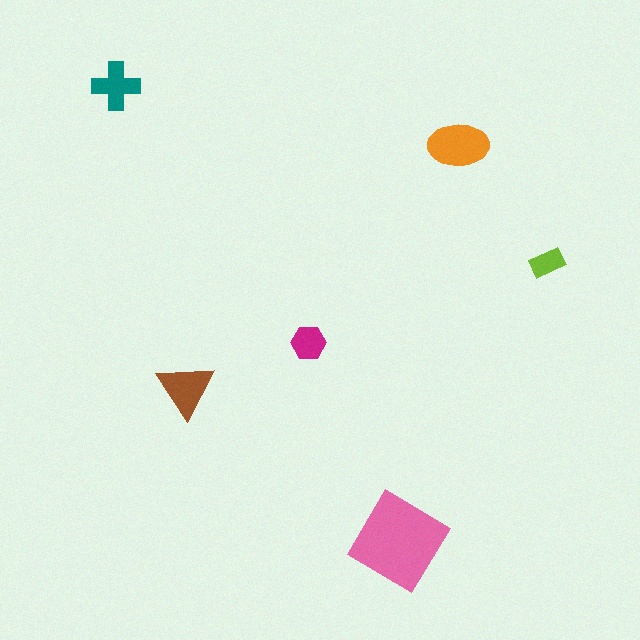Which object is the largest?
The pink diamond.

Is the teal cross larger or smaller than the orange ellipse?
Smaller.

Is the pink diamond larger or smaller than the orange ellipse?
Larger.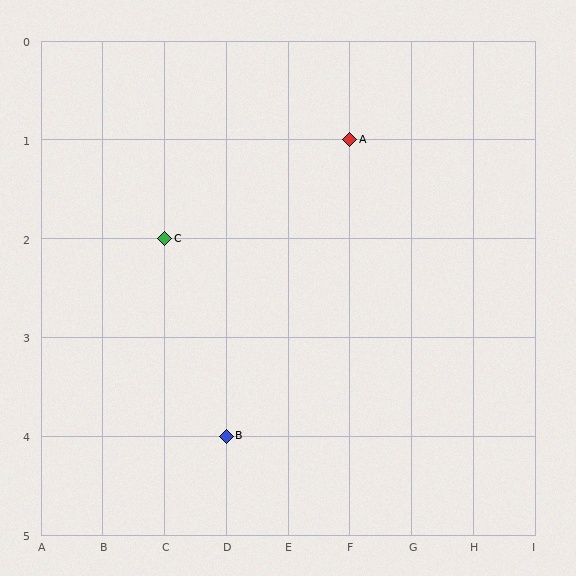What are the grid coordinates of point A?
Point A is at grid coordinates (F, 1).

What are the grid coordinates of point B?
Point B is at grid coordinates (D, 4).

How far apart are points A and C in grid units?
Points A and C are 3 columns and 1 row apart (about 3.2 grid units diagonally).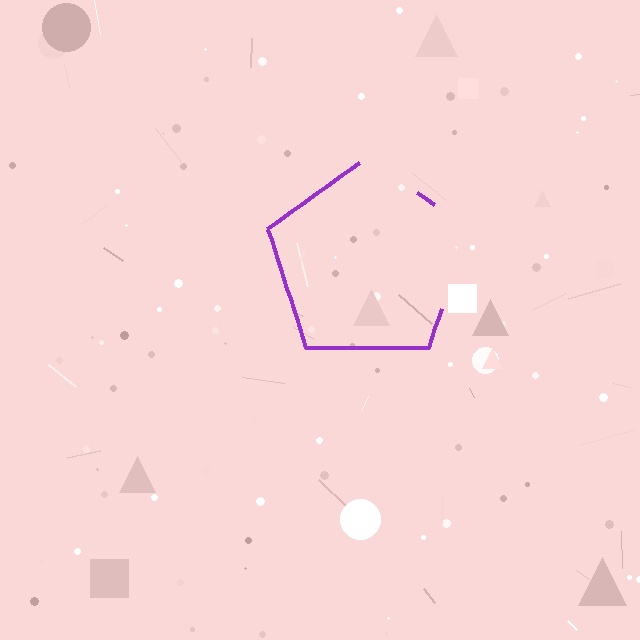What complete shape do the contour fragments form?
The contour fragments form a pentagon.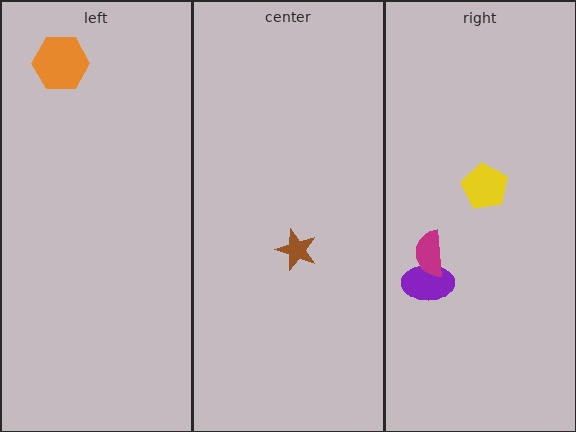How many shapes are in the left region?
1.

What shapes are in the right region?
The purple ellipse, the magenta semicircle, the yellow pentagon.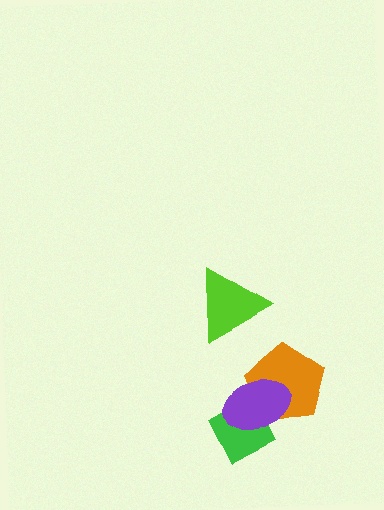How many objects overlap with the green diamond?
2 objects overlap with the green diamond.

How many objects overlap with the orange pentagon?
2 objects overlap with the orange pentagon.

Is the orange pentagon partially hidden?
Yes, it is partially covered by another shape.